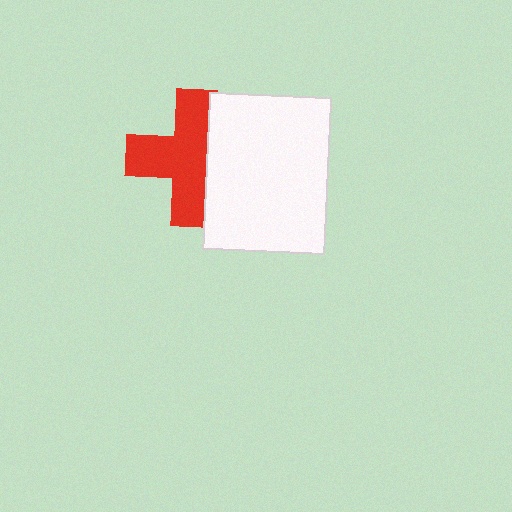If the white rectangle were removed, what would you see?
You would see the complete red cross.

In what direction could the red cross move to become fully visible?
The red cross could move left. That would shift it out from behind the white rectangle entirely.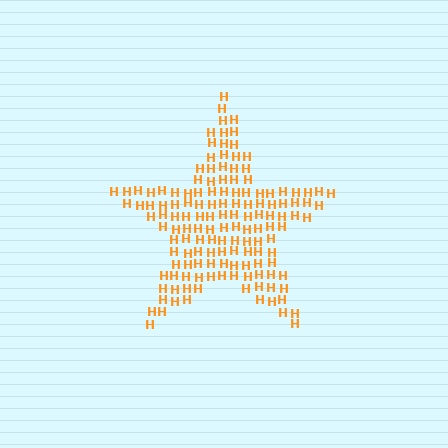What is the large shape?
The large shape is a star.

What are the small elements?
The small elements are letter H's.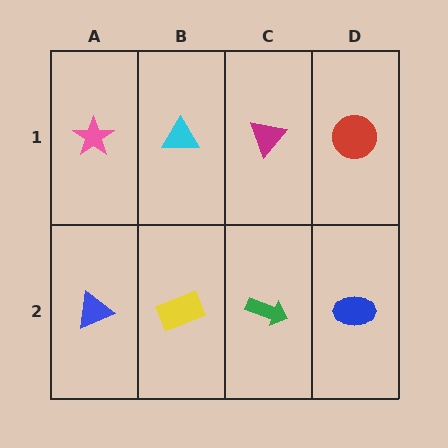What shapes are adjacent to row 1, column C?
A green arrow (row 2, column C), a cyan triangle (row 1, column B), a red circle (row 1, column D).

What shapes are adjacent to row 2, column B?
A cyan triangle (row 1, column B), a blue triangle (row 2, column A), a green arrow (row 2, column C).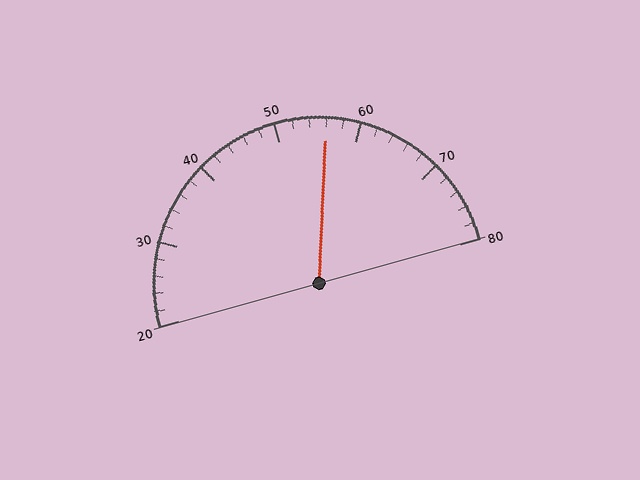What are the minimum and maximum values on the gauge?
The gauge ranges from 20 to 80.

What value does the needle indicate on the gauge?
The needle indicates approximately 56.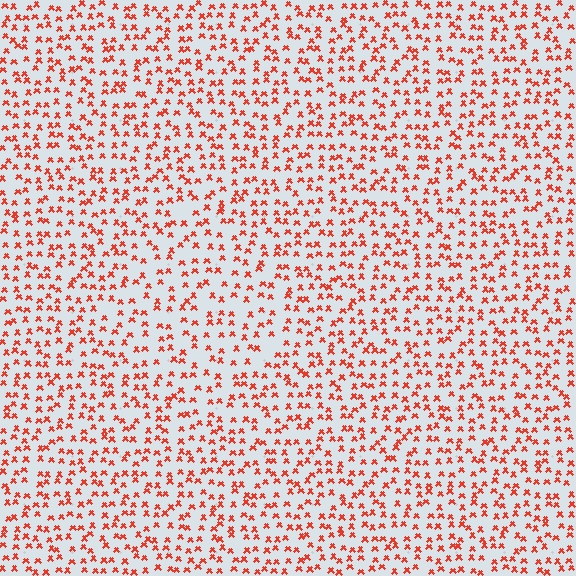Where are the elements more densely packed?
The elements are more densely packed outside the diamond boundary.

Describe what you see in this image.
The image contains small red elements arranged at two different densities. A diamond-shaped region is visible where the elements are less densely packed than the surrounding area.